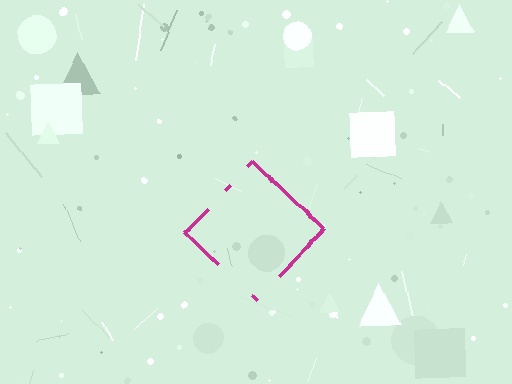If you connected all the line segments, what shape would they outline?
They would outline a diamond.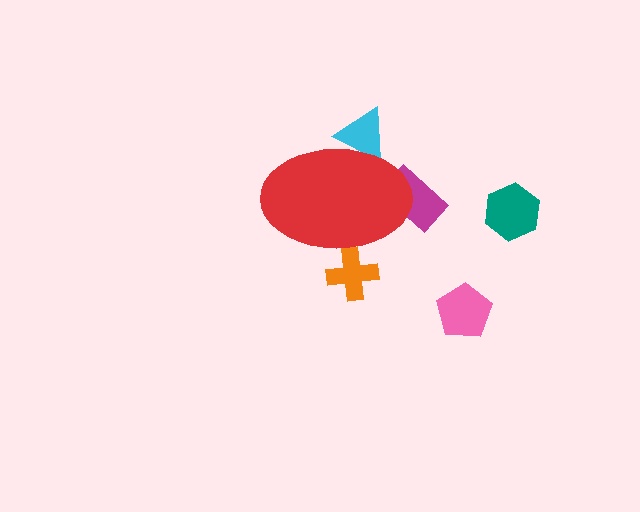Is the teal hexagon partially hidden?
No, the teal hexagon is fully visible.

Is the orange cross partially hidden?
Yes, the orange cross is partially hidden behind the red ellipse.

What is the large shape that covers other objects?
A red ellipse.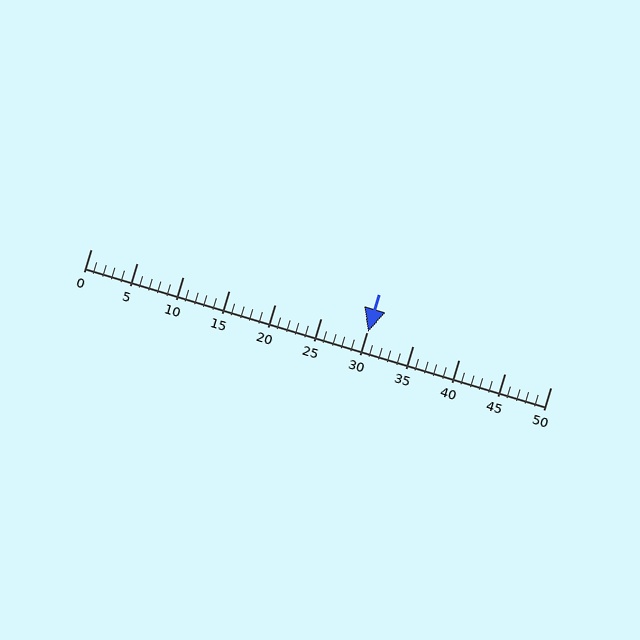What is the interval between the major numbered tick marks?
The major tick marks are spaced 5 units apart.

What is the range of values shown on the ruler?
The ruler shows values from 0 to 50.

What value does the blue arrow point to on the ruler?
The blue arrow points to approximately 30.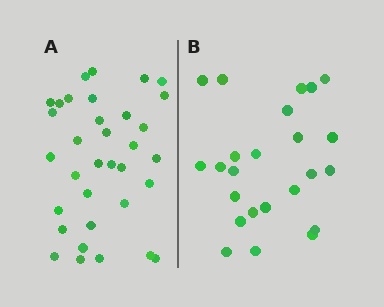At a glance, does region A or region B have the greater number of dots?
Region A (the left region) has more dots.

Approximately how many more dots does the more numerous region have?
Region A has roughly 10 or so more dots than region B.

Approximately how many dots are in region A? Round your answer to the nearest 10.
About 30 dots. (The exact count is 34, which rounds to 30.)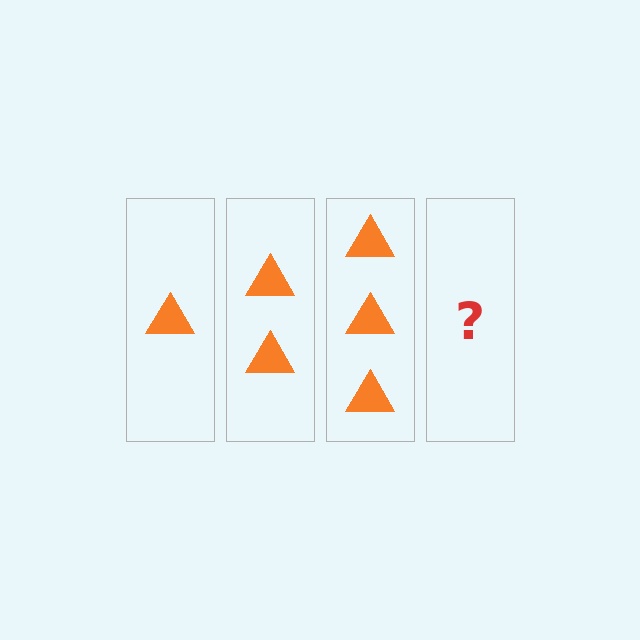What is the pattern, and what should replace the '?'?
The pattern is that each step adds one more triangle. The '?' should be 4 triangles.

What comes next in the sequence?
The next element should be 4 triangles.